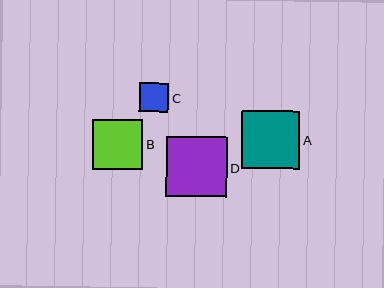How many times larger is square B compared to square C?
Square B is approximately 1.7 times the size of square C.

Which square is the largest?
Square D is the largest with a size of approximately 60 pixels.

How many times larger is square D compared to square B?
Square D is approximately 1.2 times the size of square B.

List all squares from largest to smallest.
From largest to smallest: D, A, B, C.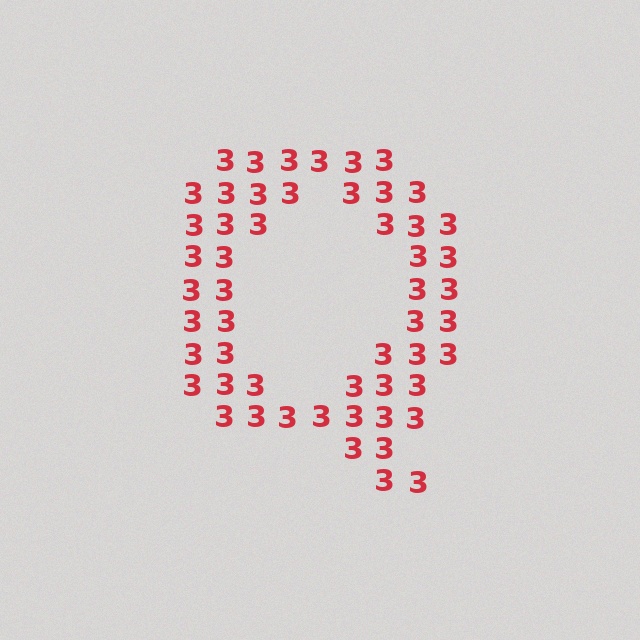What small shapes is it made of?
It is made of small digit 3's.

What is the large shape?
The large shape is the letter Q.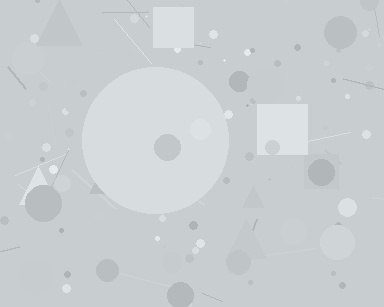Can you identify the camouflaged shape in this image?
The camouflaged shape is a circle.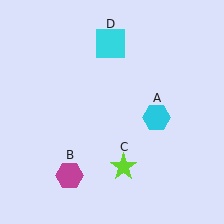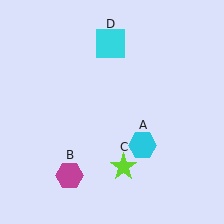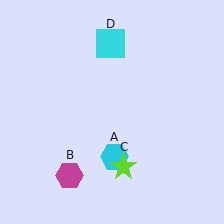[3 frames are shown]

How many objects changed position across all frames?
1 object changed position: cyan hexagon (object A).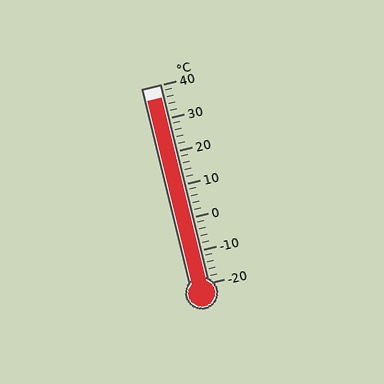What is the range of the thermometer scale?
The thermometer scale ranges from -20°C to 40°C.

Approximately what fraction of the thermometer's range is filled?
The thermometer is filled to approximately 95% of its range.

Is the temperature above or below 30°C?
The temperature is above 30°C.